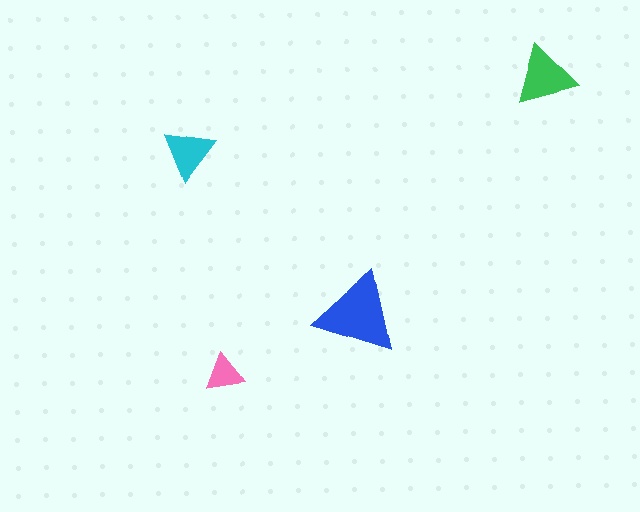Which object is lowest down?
The pink triangle is bottommost.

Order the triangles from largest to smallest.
the blue one, the green one, the cyan one, the pink one.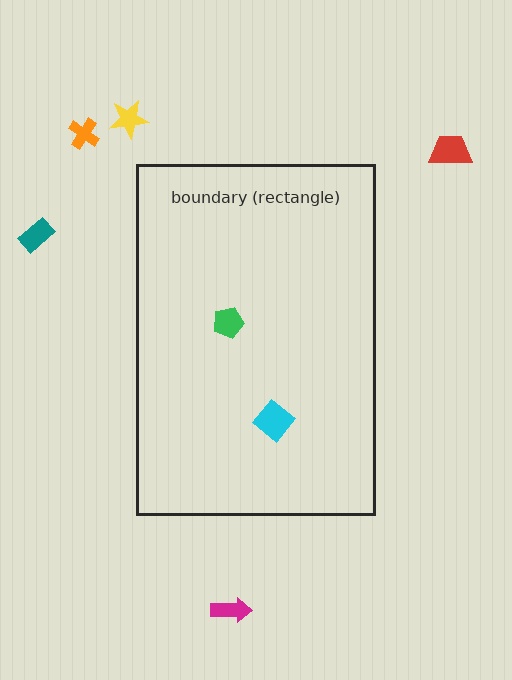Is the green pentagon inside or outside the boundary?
Inside.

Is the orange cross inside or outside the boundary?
Outside.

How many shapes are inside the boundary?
2 inside, 5 outside.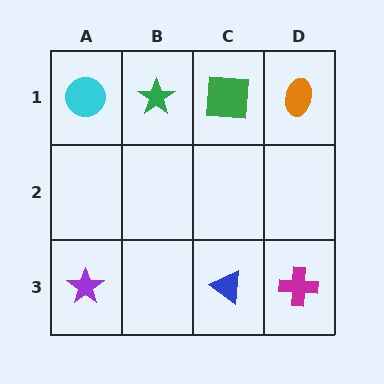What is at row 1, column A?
A cyan circle.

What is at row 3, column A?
A purple star.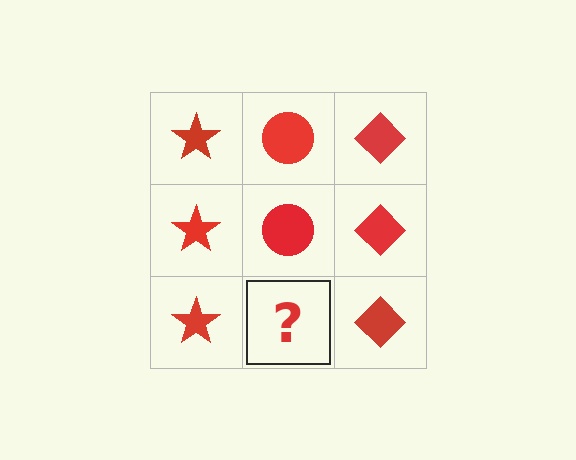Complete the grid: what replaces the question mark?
The question mark should be replaced with a red circle.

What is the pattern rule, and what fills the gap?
The rule is that each column has a consistent shape. The gap should be filled with a red circle.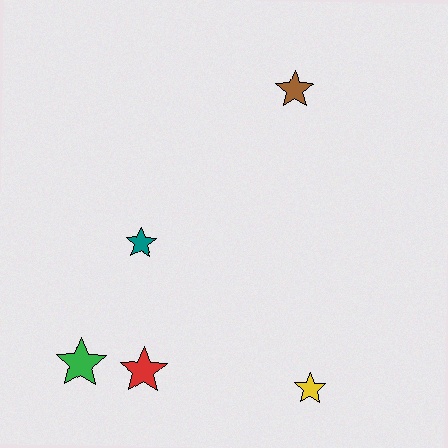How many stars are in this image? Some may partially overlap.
There are 5 stars.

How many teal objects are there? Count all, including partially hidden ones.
There is 1 teal object.